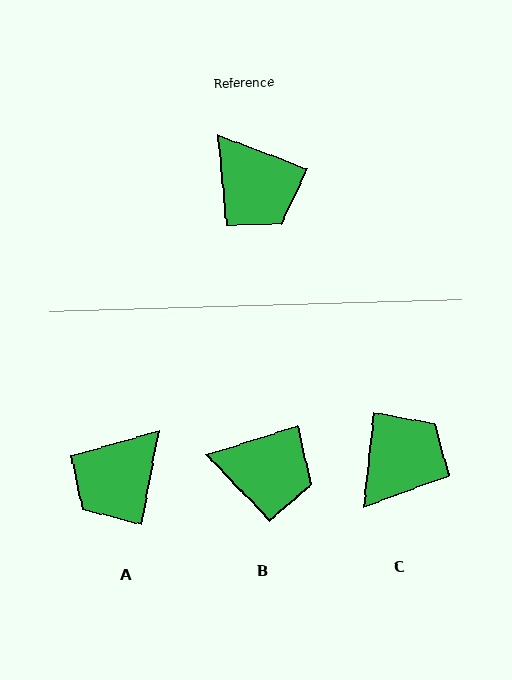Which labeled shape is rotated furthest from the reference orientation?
C, about 105 degrees away.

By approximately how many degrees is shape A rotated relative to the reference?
Approximately 79 degrees clockwise.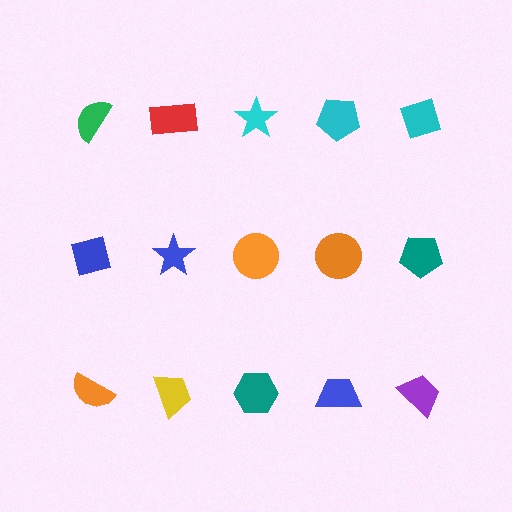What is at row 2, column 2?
A blue star.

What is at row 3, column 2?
A yellow trapezoid.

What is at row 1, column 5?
A cyan diamond.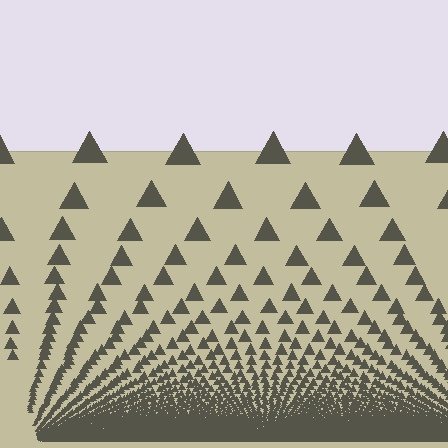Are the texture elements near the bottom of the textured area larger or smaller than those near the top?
Smaller. The gradient is inverted — elements near the bottom are smaller and denser.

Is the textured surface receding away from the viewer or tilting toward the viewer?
The surface appears to tilt toward the viewer. Texture elements get larger and sparser toward the top.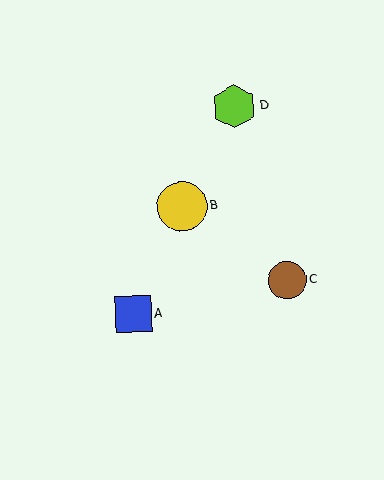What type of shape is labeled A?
Shape A is a blue square.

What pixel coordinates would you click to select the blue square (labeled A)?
Click at (133, 314) to select the blue square A.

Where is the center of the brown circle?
The center of the brown circle is at (287, 280).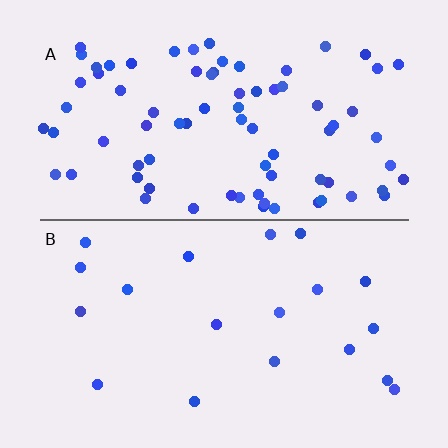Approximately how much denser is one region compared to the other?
Approximately 4.0× — region A over region B.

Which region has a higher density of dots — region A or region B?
A (the top).